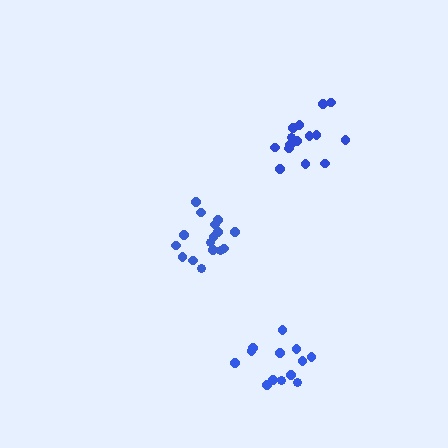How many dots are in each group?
Group 1: 16 dots, Group 2: 13 dots, Group 3: 15 dots (44 total).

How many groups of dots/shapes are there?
There are 3 groups.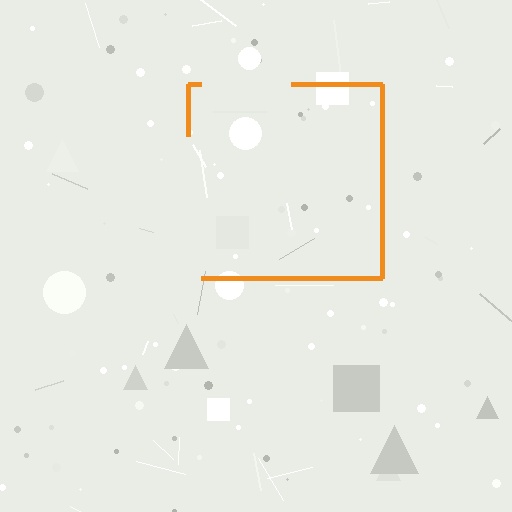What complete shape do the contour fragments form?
The contour fragments form a square.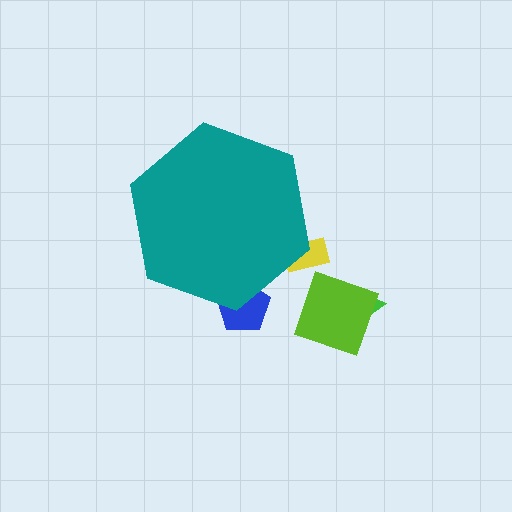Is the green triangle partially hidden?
No, the green triangle is fully visible.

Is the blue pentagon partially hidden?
Yes, the blue pentagon is partially hidden behind the teal hexagon.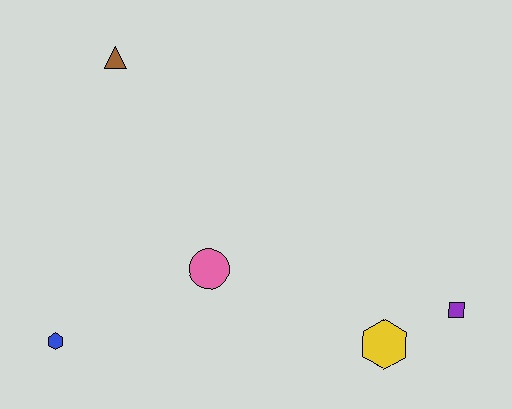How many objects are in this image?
There are 5 objects.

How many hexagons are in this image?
There are 2 hexagons.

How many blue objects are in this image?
There is 1 blue object.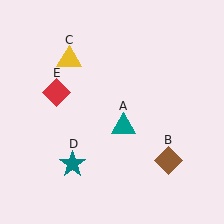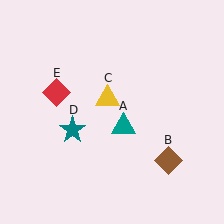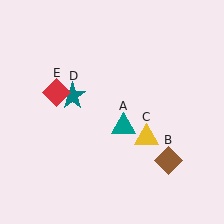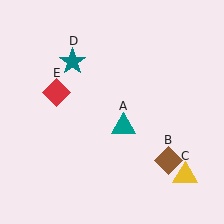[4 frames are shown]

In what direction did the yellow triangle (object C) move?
The yellow triangle (object C) moved down and to the right.